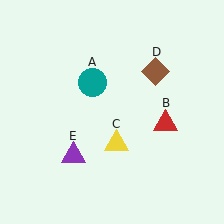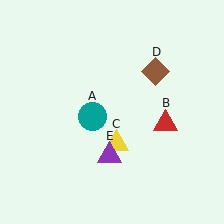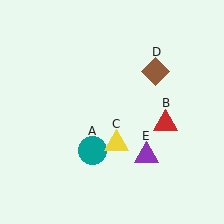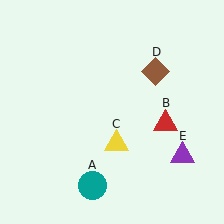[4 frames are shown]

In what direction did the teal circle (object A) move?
The teal circle (object A) moved down.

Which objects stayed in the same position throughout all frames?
Red triangle (object B) and yellow triangle (object C) and brown diamond (object D) remained stationary.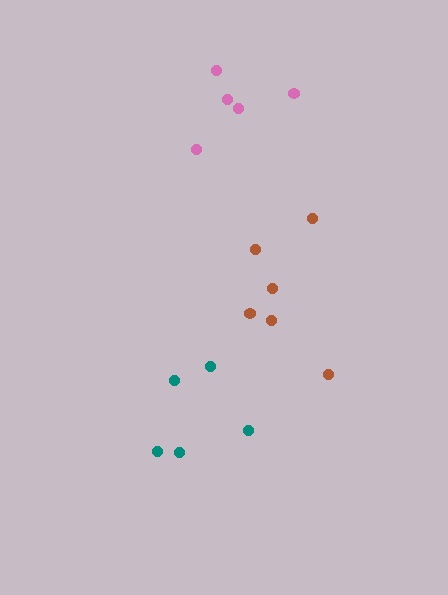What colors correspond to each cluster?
The clusters are colored: pink, teal, brown.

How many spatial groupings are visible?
There are 3 spatial groupings.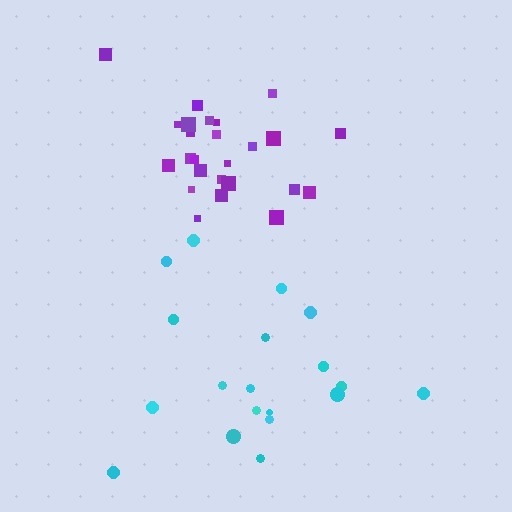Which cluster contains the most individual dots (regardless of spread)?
Purple (25).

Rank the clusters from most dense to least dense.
purple, cyan.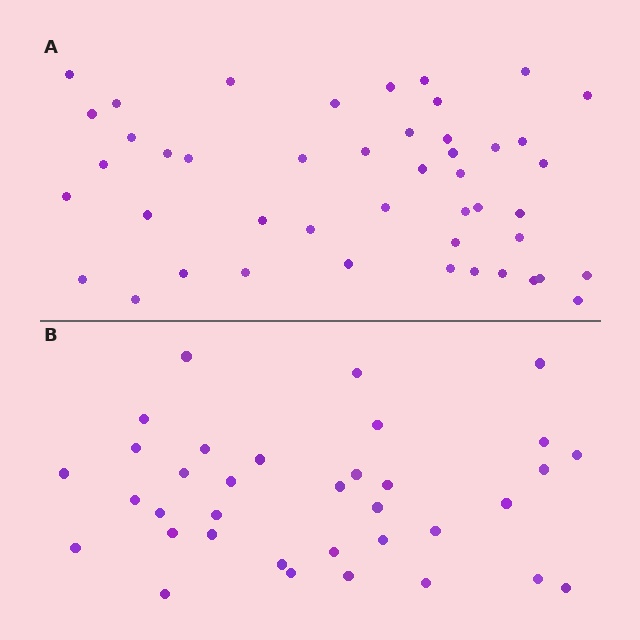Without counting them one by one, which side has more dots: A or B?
Region A (the top region) has more dots.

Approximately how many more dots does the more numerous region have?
Region A has roughly 12 or so more dots than region B.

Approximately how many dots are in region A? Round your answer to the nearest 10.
About 50 dots. (The exact count is 46, which rounds to 50.)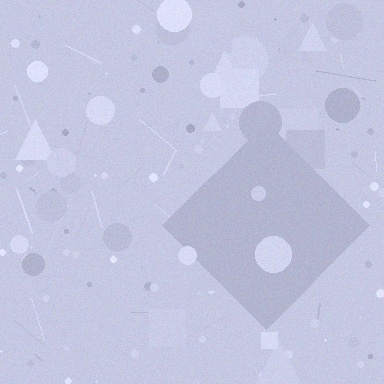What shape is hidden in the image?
A diamond is hidden in the image.